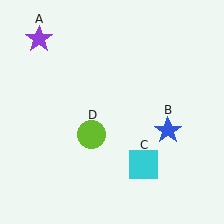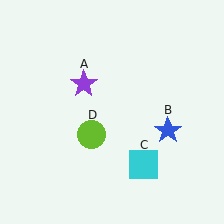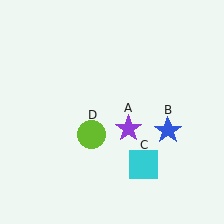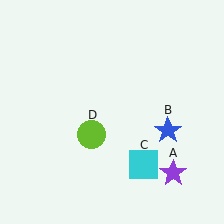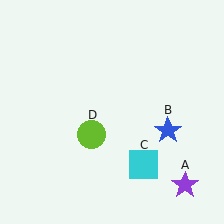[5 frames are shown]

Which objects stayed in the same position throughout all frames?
Blue star (object B) and cyan square (object C) and lime circle (object D) remained stationary.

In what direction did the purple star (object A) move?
The purple star (object A) moved down and to the right.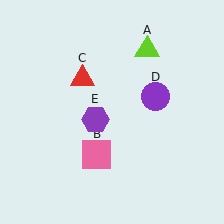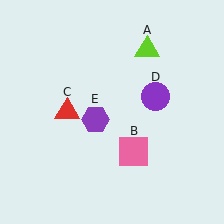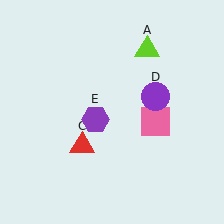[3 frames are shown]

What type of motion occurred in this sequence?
The pink square (object B), red triangle (object C) rotated counterclockwise around the center of the scene.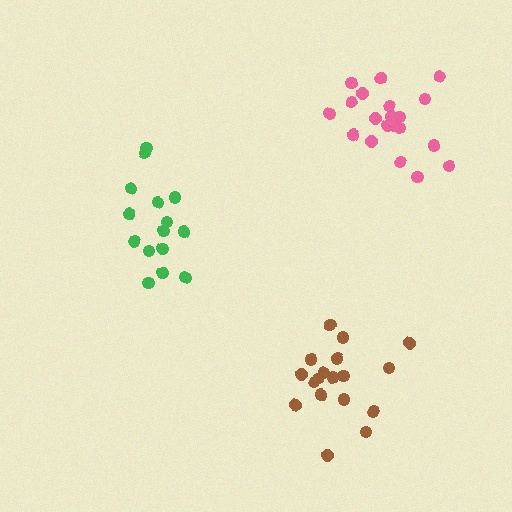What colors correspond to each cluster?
The clusters are colored: pink, brown, green.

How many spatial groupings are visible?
There are 3 spatial groupings.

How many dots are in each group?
Group 1: 21 dots, Group 2: 18 dots, Group 3: 15 dots (54 total).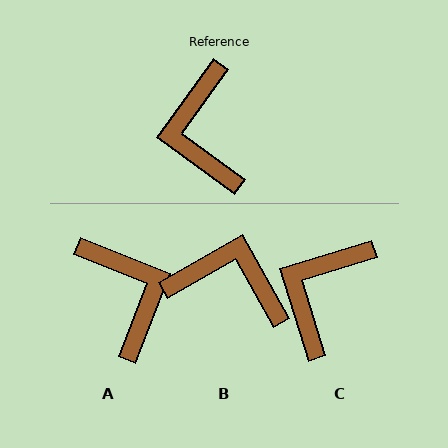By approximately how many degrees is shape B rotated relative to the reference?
Approximately 114 degrees clockwise.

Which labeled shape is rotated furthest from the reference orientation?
A, about 165 degrees away.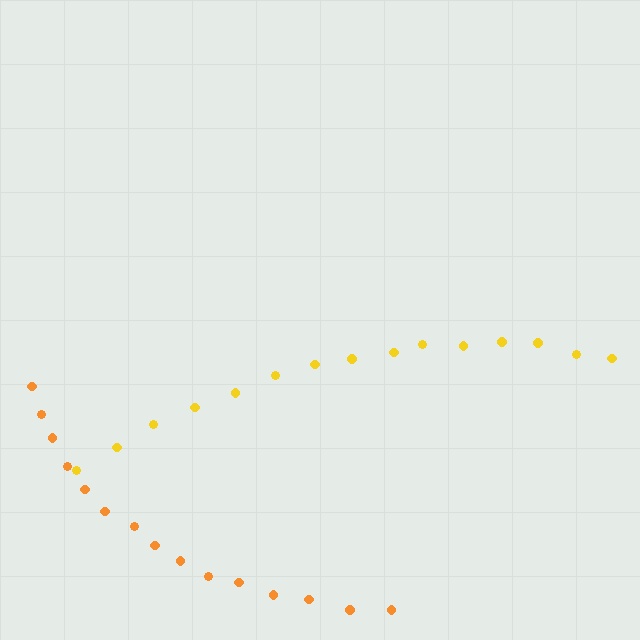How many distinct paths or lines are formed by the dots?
There are 2 distinct paths.